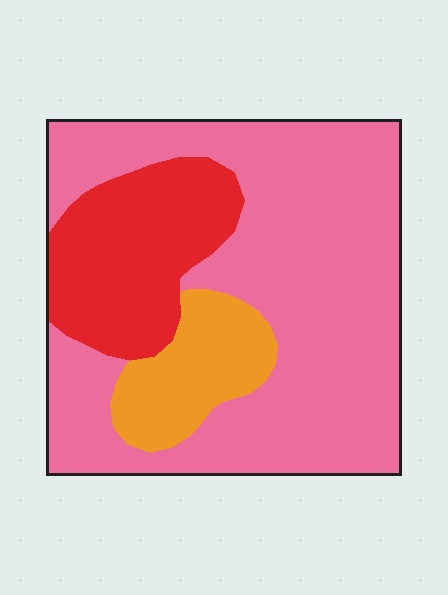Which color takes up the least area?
Orange, at roughly 15%.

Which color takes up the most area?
Pink, at roughly 65%.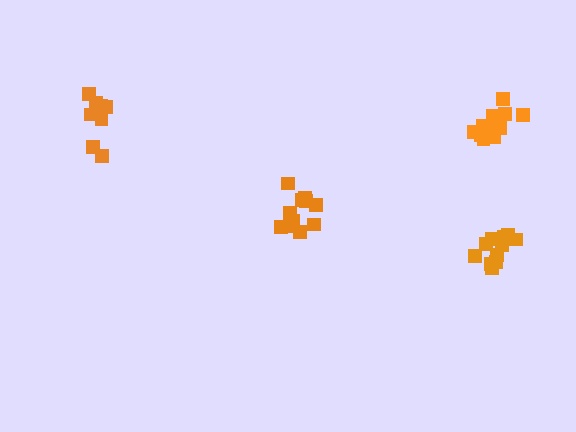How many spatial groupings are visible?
There are 4 spatial groupings.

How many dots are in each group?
Group 1: 12 dots, Group 2: 11 dots, Group 3: 9 dots, Group 4: 12 dots (44 total).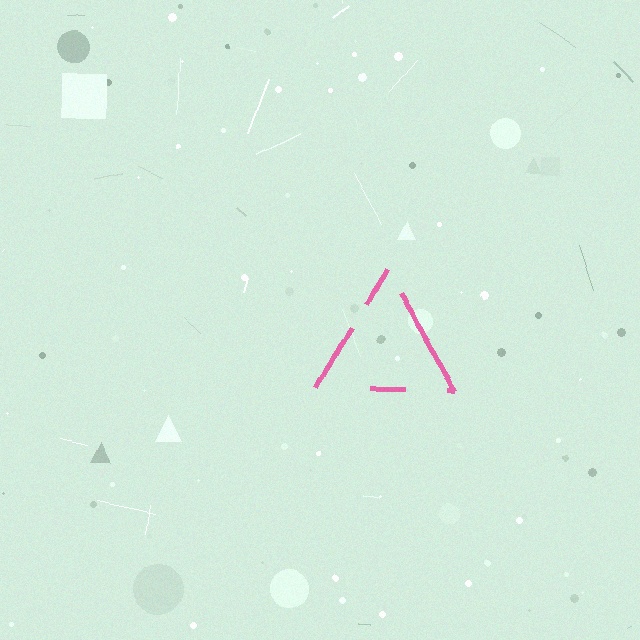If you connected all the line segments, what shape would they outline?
They would outline a triangle.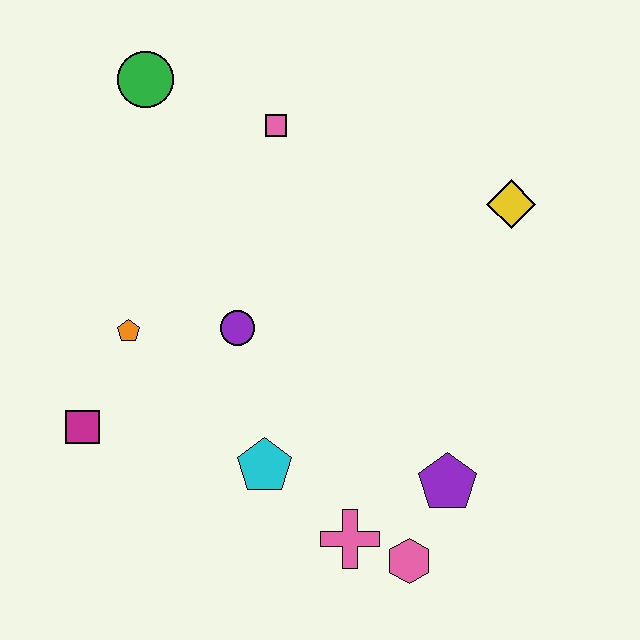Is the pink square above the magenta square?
Yes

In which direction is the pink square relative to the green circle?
The pink square is to the right of the green circle.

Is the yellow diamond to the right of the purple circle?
Yes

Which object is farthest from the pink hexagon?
The green circle is farthest from the pink hexagon.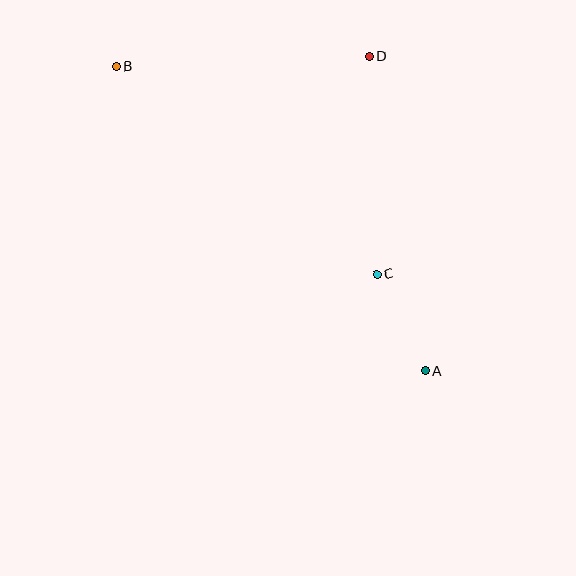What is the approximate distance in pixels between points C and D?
The distance between C and D is approximately 218 pixels.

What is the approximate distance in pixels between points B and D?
The distance between B and D is approximately 253 pixels.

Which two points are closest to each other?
Points A and C are closest to each other.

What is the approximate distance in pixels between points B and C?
The distance between B and C is approximately 333 pixels.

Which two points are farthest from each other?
Points A and B are farthest from each other.